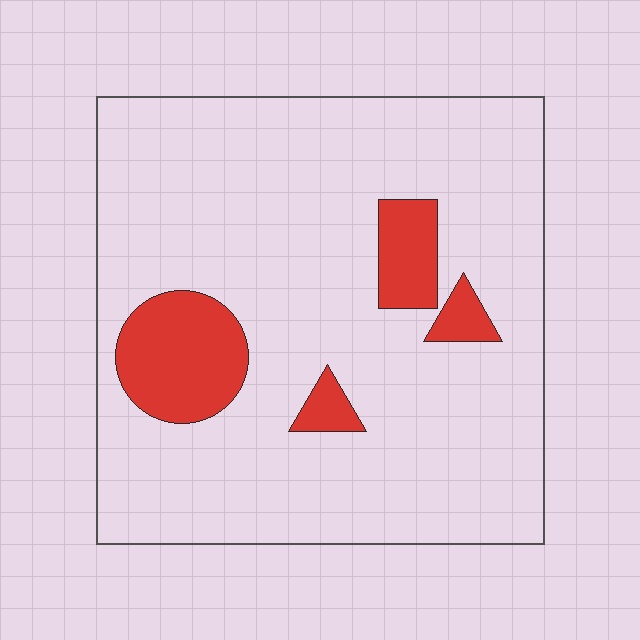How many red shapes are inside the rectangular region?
4.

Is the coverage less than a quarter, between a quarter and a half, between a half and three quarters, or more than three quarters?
Less than a quarter.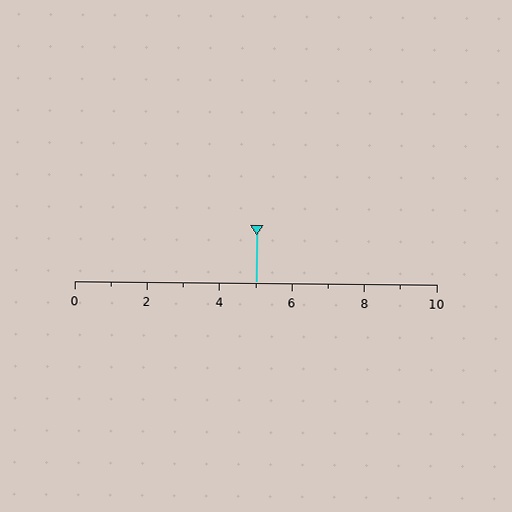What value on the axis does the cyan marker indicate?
The marker indicates approximately 5.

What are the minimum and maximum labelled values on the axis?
The axis runs from 0 to 10.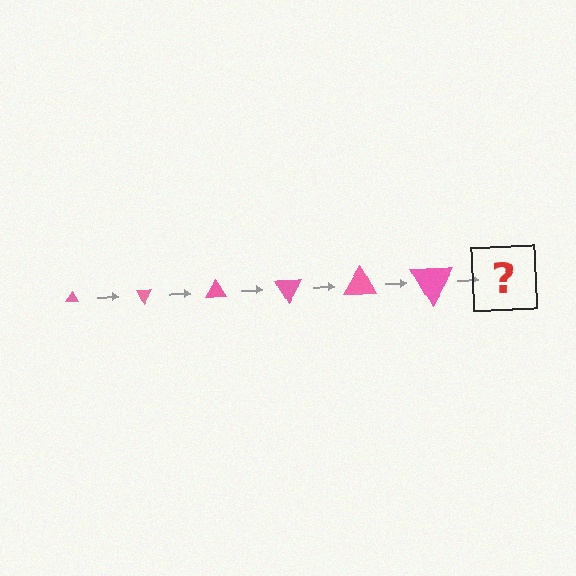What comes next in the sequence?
The next element should be a triangle, larger than the previous one and rotated 360 degrees from the start.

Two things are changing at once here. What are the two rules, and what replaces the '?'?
The two rules are that the triangle grows larger each step and it rotates 60 degrees each step. The '?' should be a triangle, larger than the previous one and rotated 360 degrees from the start.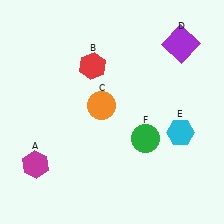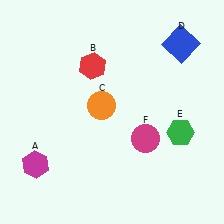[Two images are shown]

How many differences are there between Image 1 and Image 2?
There are 3 differences between the two images.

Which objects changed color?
D changed from purple to blue. E changed from cyan to green. F changed from green to magenta.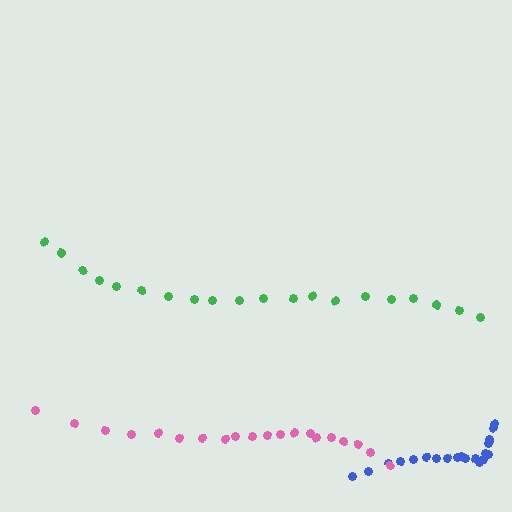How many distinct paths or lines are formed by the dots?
There are 3 distinct paths.